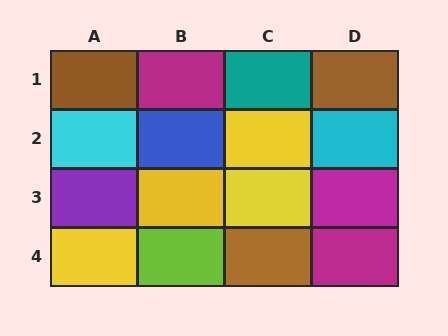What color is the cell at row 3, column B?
Yellow.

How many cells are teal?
1 cell is teal.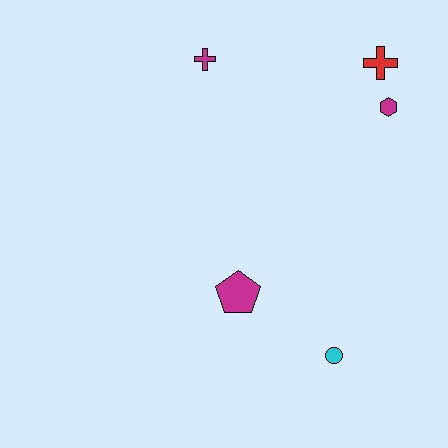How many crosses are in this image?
There are 2 crosses.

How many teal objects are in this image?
There are no teal objects.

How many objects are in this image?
There are 5 objects.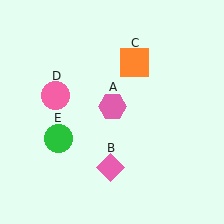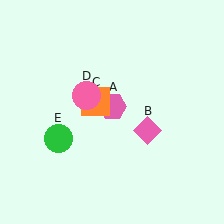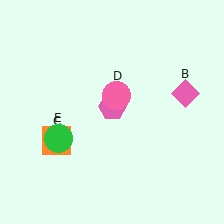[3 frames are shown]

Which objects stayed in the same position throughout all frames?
Pink hexagon (object A) and green circle (object E) remained stationary.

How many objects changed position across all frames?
3 objects changed position: pink diamond (object B), orange square (object C), pink circle (object D).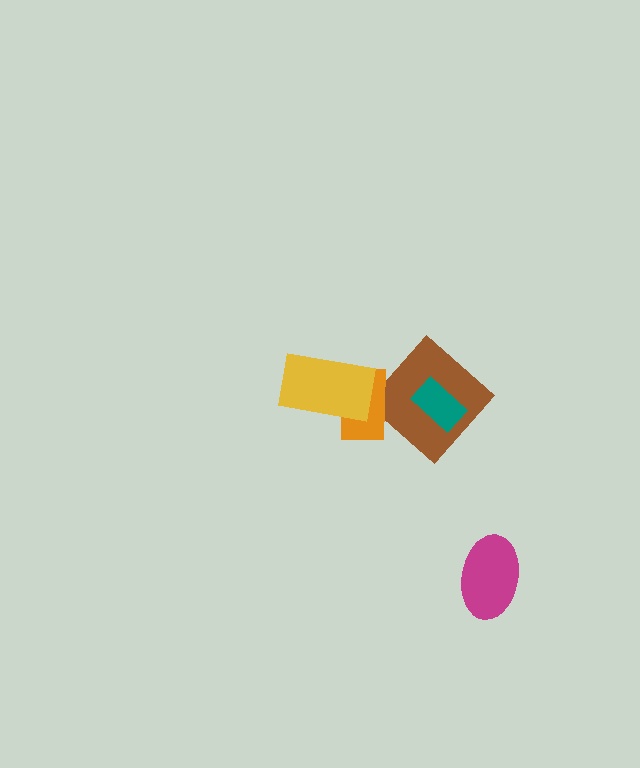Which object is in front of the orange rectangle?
The yellow rectangle is in front of the orange rectangle.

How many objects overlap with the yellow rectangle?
1 object overlaps with the yellow rectangle.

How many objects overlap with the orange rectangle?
2 objects overlap with the orange rectangle.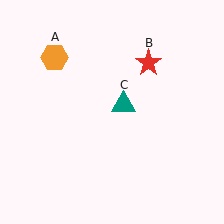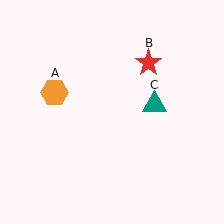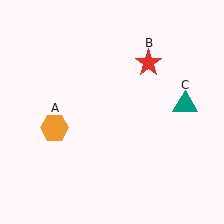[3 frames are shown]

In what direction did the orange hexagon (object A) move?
The orange hexagon (object A) moved down.